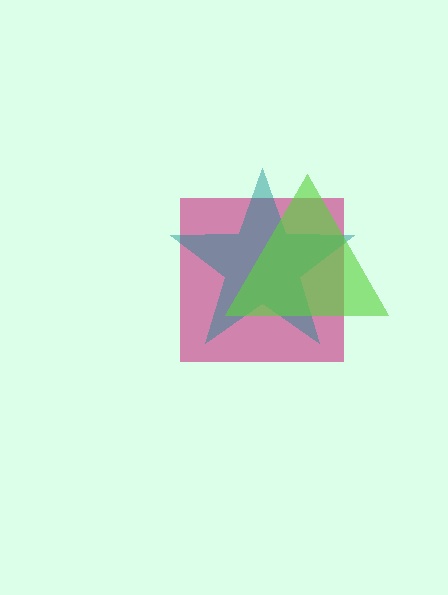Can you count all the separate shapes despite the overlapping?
Yes, there are 3 separate shapes.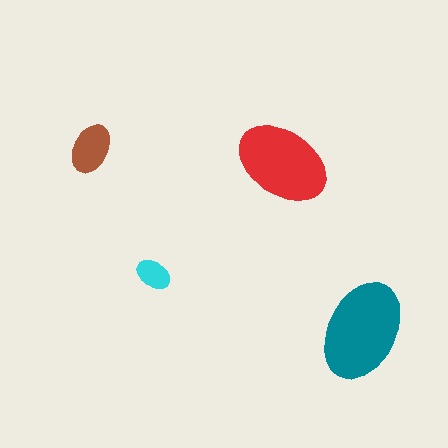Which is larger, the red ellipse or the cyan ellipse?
The red one.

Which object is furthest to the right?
The teal ellipse is rightmost.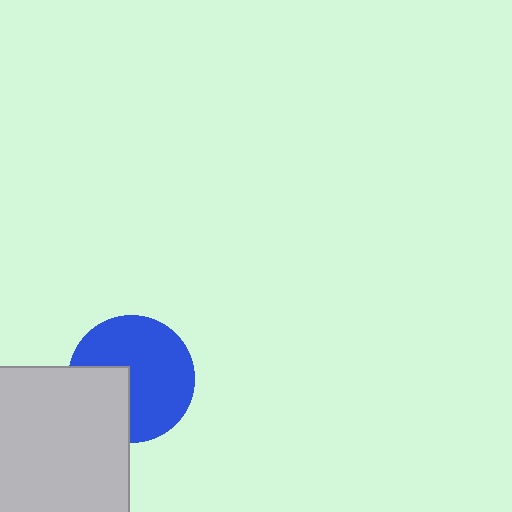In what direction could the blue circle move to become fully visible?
The blue circle could move toward the upper-right. That would shift it out from behind the light gray rectangle entirely.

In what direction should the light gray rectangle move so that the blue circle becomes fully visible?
The light gray rectangle should move toward the lower-left. That is the shortest direction to clear the overlap and leave the blue circle fully visible.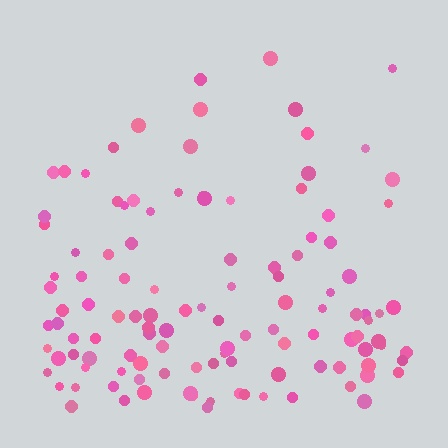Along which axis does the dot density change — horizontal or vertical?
Vertical.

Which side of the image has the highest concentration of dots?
The bottom.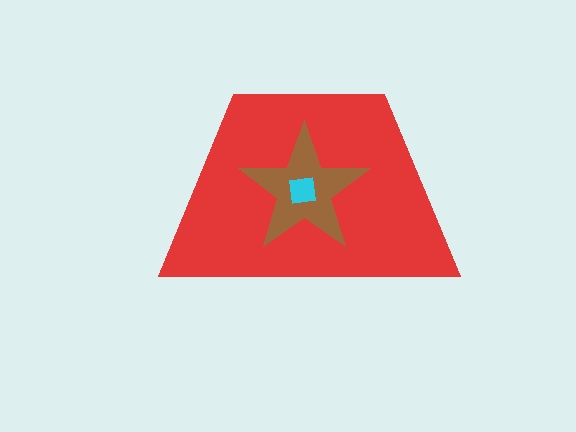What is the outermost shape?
The red trapezoid.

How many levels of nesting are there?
3.